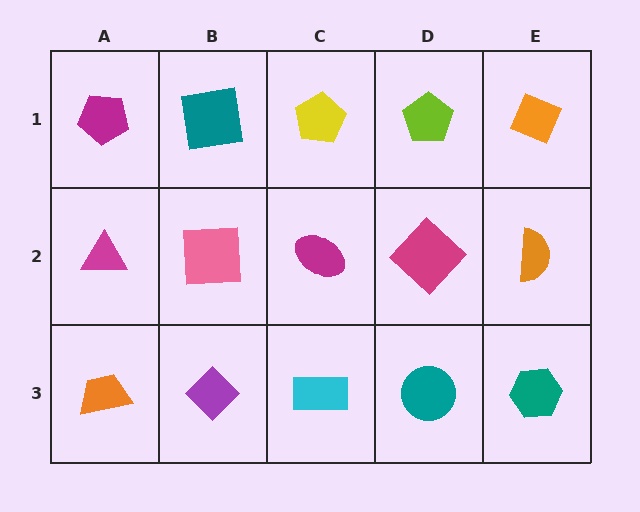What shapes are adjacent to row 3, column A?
A magenta triangle (row 2, column A), a purple diamond (row 3, column B).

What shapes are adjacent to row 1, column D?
A magenta diamond (row 2, column D), a yellow pentagon (row 1, column C), an orange diamond (row 1, column E).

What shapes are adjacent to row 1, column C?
A magenta ellipse (row 2, column C), a teal square (row 1, column B), a lime pentagon (row 1, column D).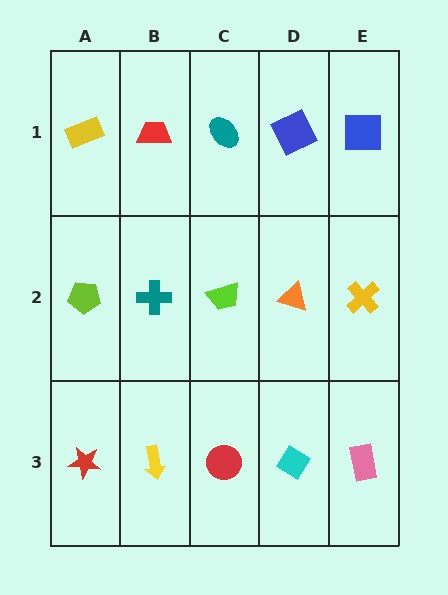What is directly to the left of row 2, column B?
A lime pentagon.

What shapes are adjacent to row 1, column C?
A lime trapezoid (row 2, column C), a red trapezoid (row 1, column B), a blue square (row 1, column D).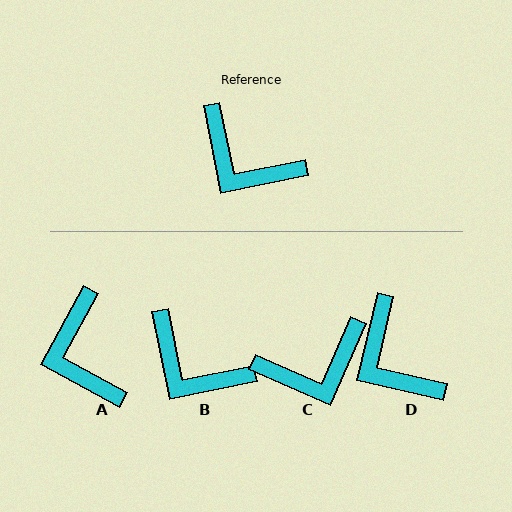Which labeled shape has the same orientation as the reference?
B.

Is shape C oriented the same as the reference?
No, it is off by about 55 degrees.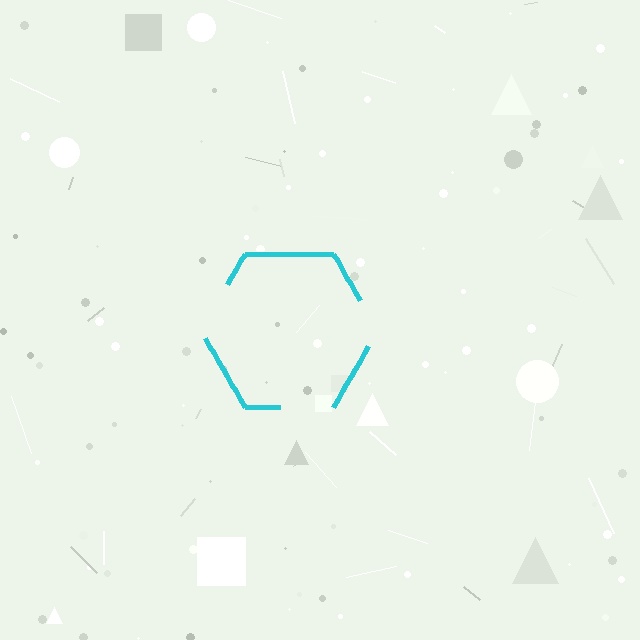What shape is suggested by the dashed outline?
The dashed outline suggests a hexagon.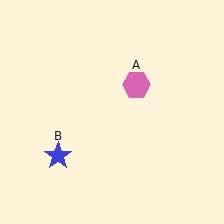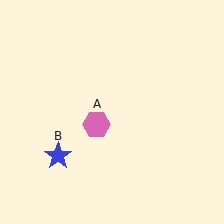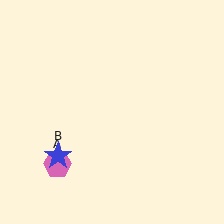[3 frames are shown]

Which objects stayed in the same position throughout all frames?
Blue star (object B) remained stationary.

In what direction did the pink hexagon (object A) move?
The pink hexagon (object A) moved down and to the left.